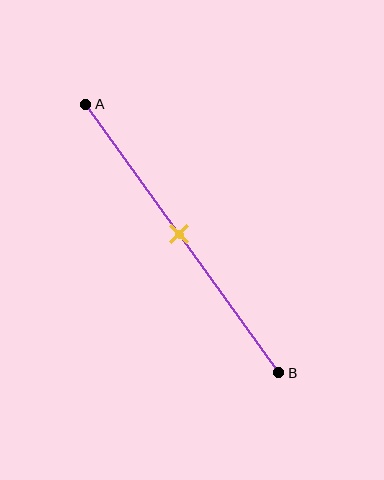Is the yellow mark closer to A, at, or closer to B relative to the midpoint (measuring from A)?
The yellow mark is approximately at the midpoint of segment AB.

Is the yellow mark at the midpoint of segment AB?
Yes, the mark is approximately at the midpoint.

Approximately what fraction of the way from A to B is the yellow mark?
The yellow mark is approximately 50% of the way from A to B.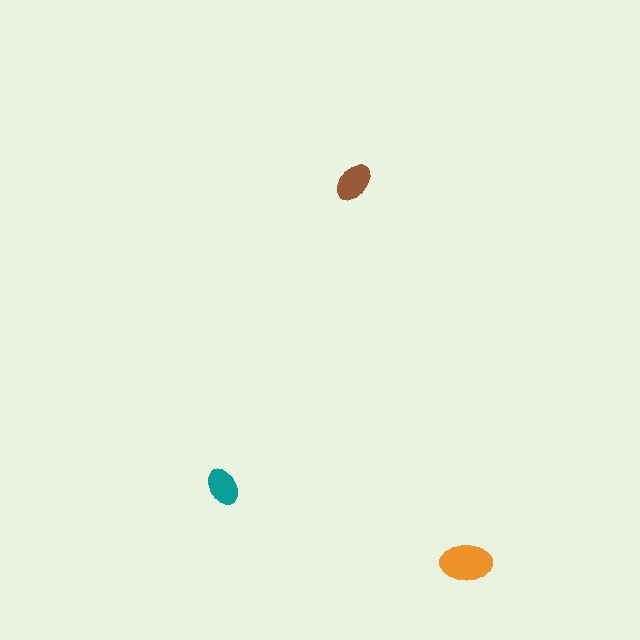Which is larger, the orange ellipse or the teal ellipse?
The orange one.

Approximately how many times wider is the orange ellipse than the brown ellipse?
About 1.5 times wider.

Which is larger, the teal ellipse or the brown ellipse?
The brown one.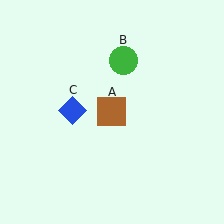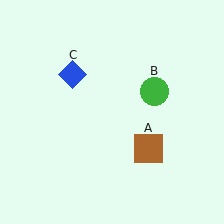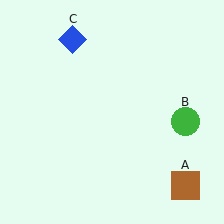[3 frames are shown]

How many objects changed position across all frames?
3 objects changed position: brown square (object A), green circle (object B), blue diamond (object C).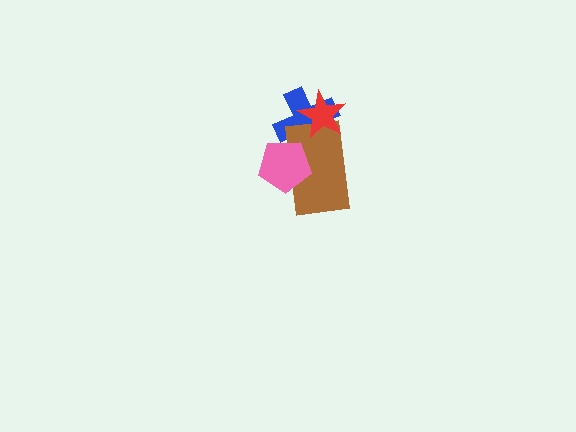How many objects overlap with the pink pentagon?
2 objects overlap with the pink pentagon.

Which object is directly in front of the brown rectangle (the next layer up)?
The red star is directly in front of the brown rectangle.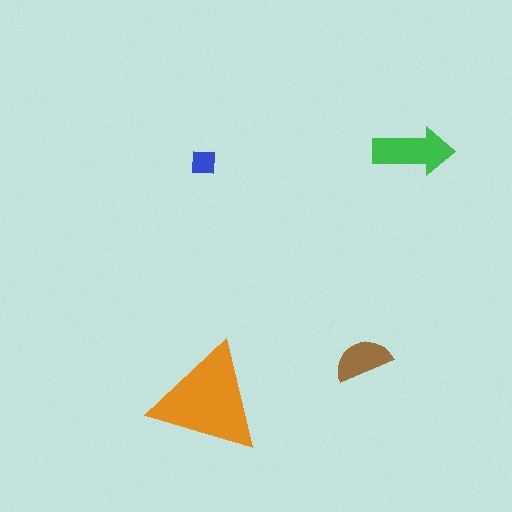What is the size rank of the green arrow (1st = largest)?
2nd.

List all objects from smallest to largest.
The blue square, the brown semicircle, the green arrow, the orange triangle.